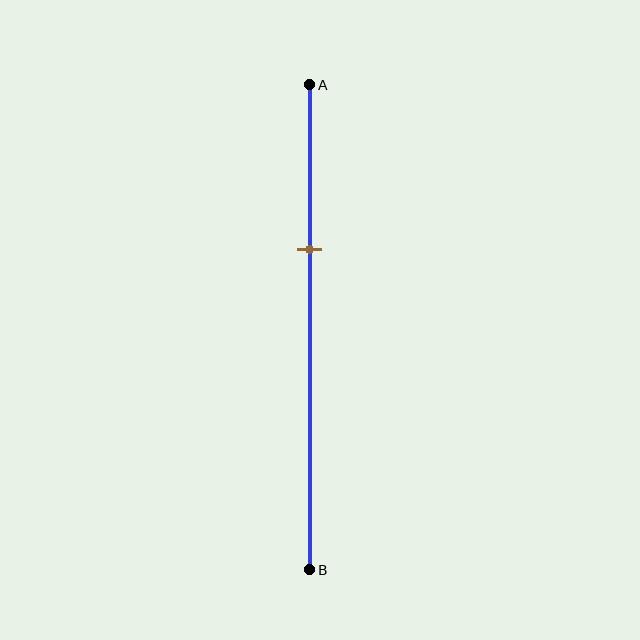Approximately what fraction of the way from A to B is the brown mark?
The brown mark is approximately 35% of the way from A to B.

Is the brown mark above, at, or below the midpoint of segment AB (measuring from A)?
The brown mark is above the midpoint of segment AB.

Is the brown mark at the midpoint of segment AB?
No, the mark is at about 35% from A, not at the 50% midpoint.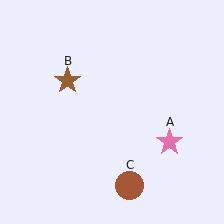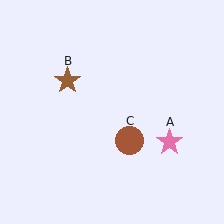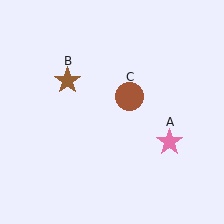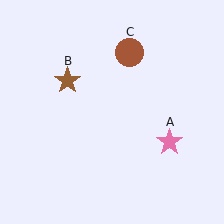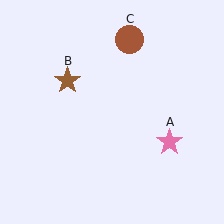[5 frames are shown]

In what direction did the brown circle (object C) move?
The brown circle (object C) moved up.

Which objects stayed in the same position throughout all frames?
Pink star (object A) and brown star (object B) remained stationary.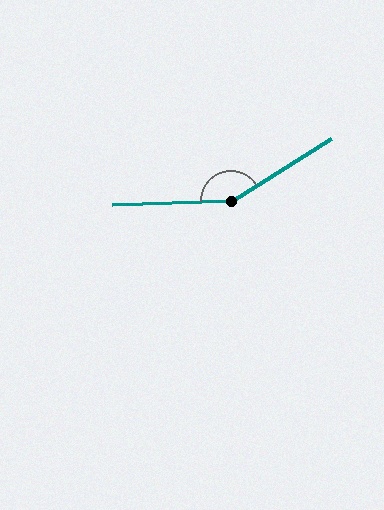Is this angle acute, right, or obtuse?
It is obtuse.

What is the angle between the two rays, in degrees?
Approximately 150 degrees.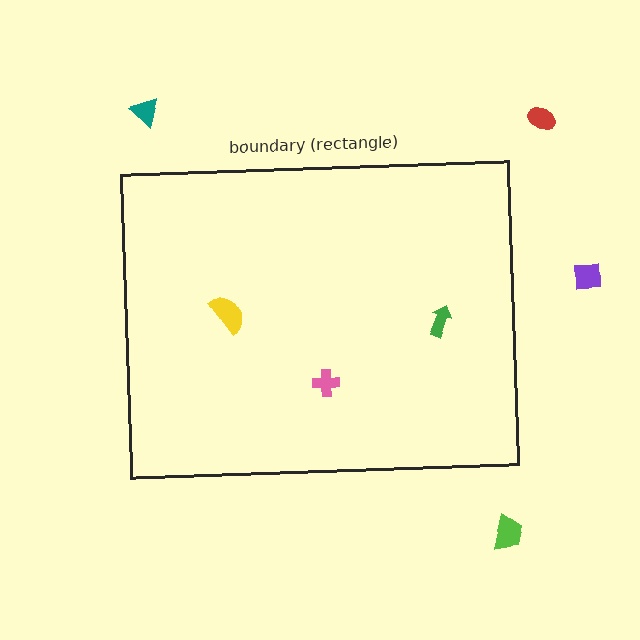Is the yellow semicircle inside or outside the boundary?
Inside.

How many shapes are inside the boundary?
3 inside, 4 outside.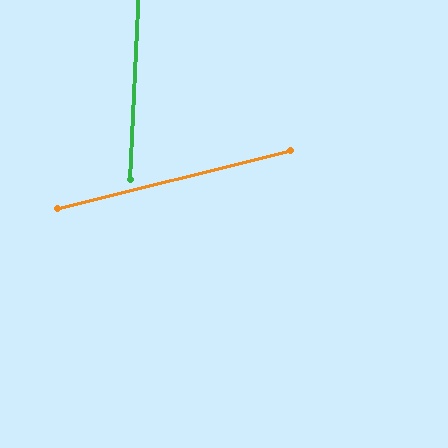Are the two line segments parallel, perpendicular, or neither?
Neither parallel nor perpendicular — they differ by about 73°.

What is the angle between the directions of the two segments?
Approximately 73 degrees.